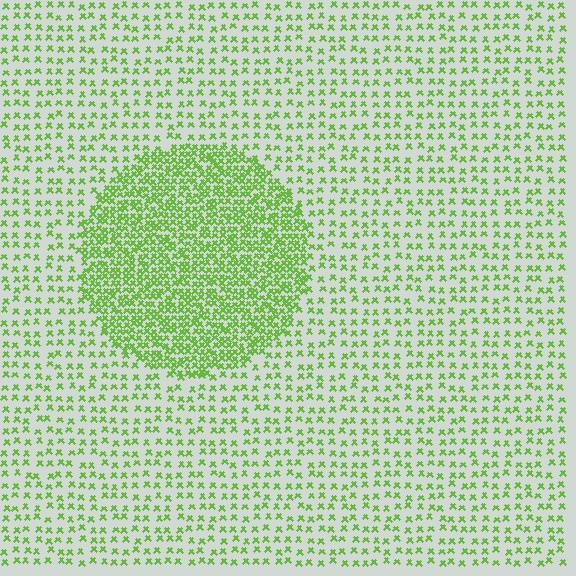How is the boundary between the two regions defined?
The boundary is defined by a change in element density (approximately 2.5x ratio). All elements are the same color, size, and shape.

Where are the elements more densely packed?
The elements are more densely packed inside the circle boundary.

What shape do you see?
I see a circle.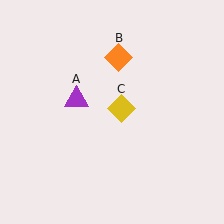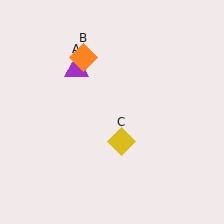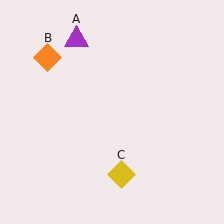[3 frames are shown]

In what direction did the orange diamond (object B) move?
The orange diamond (object B) moved left.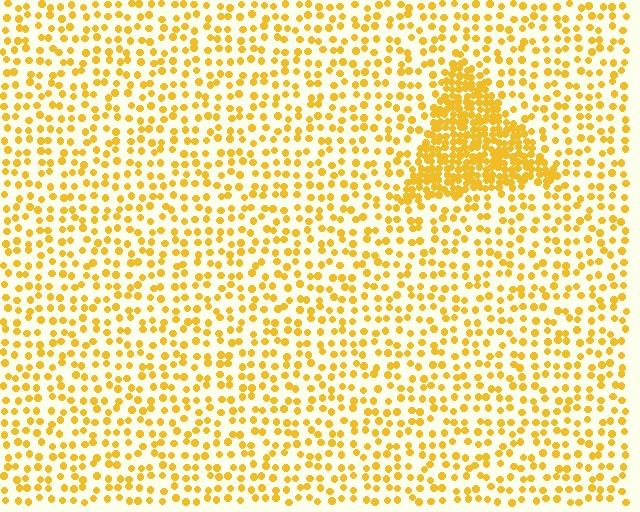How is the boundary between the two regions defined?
The boundary is defined by a change in element density (approximately 2.9x ratio). All elements are the same color, size, and shape.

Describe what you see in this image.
The image contains small yellow elements arranged at two different densities. A triangle-shaped region is visible where the elements are more densely packed than the surrounding area.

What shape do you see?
I see a triangle.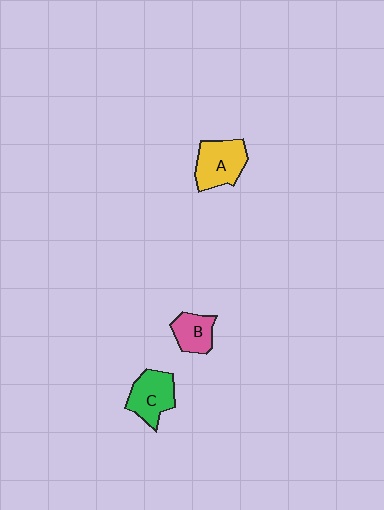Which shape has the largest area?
Shape A (yellow).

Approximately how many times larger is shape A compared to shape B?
Approximately 1.5 times.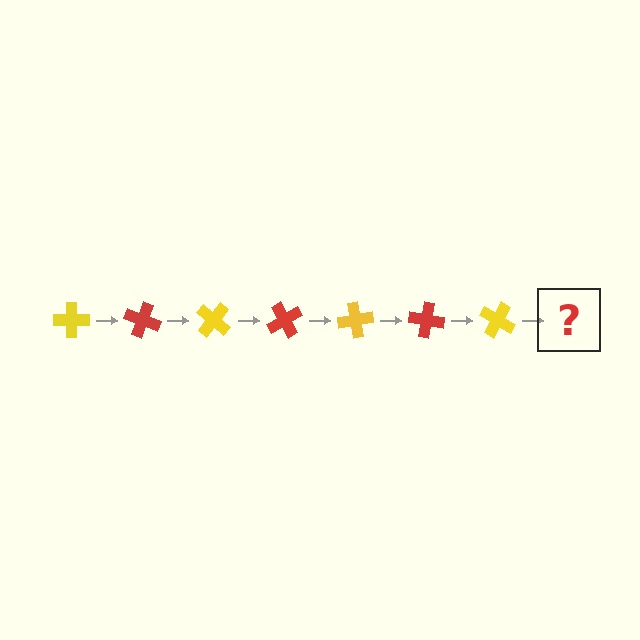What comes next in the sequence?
The next element should be a red cross, rotated 140 degrees from the start.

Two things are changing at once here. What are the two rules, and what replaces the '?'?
The two rules are that it rotates 20 degrees each step and the color cycles through yellow and red. The '?' should be a red cross, rotated 140 degrees from the start.